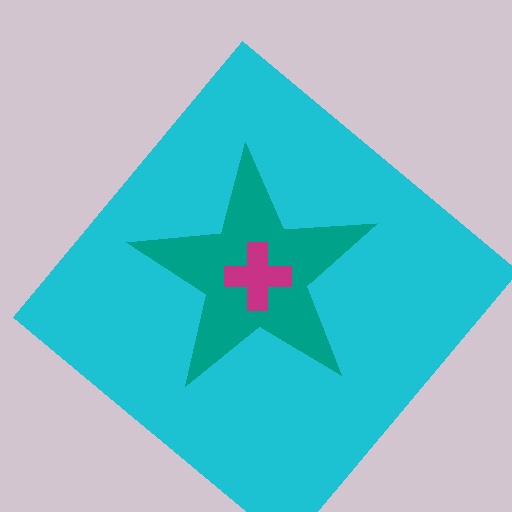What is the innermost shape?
The magenta cross.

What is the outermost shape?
The cyan diamond.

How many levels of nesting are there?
3.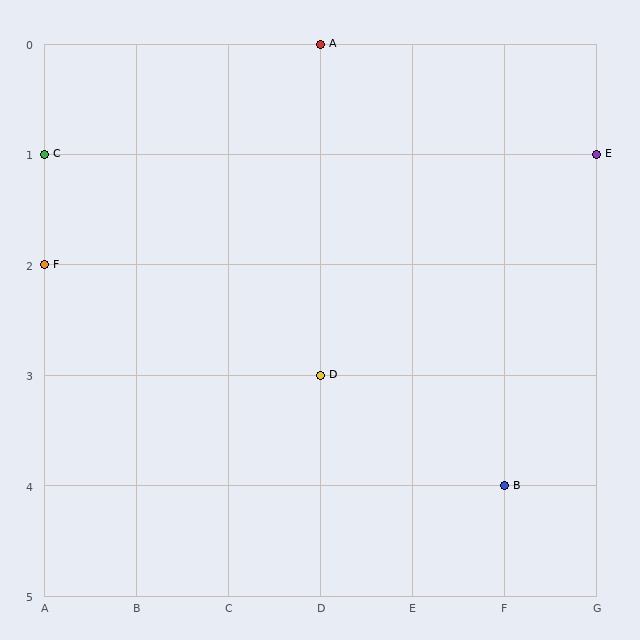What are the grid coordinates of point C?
Point C is at grid coordinates (A, 1).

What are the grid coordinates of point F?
Point F is at grid coordinates (A, 2).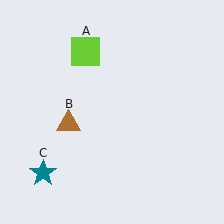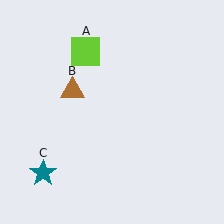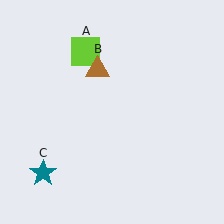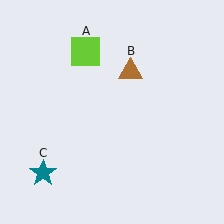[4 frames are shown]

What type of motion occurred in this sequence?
The brown triangle (object B) rotated clockwise around the center of the scene.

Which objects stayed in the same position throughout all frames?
Lime square (object A) and teal star (object C) remained stationary.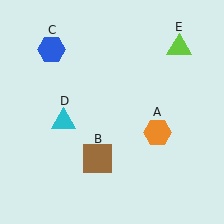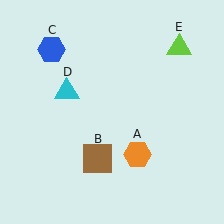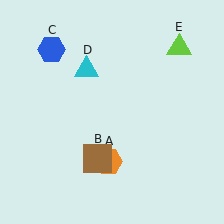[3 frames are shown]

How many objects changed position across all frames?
2 objects changed position: orange hexagon (object A), cyan triangle (object D).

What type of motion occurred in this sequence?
The orange hexagon (object A), cyan triangle (object D) rotated clockwise around the center of the scene.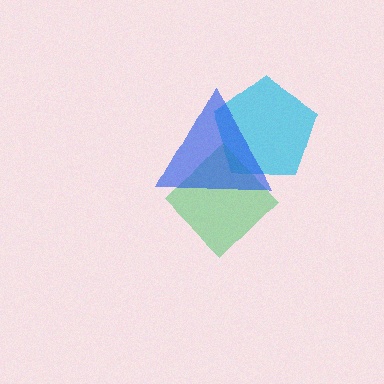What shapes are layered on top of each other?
The layered shapes are: a cyan pentagon, a green diamond, a blue triangle.